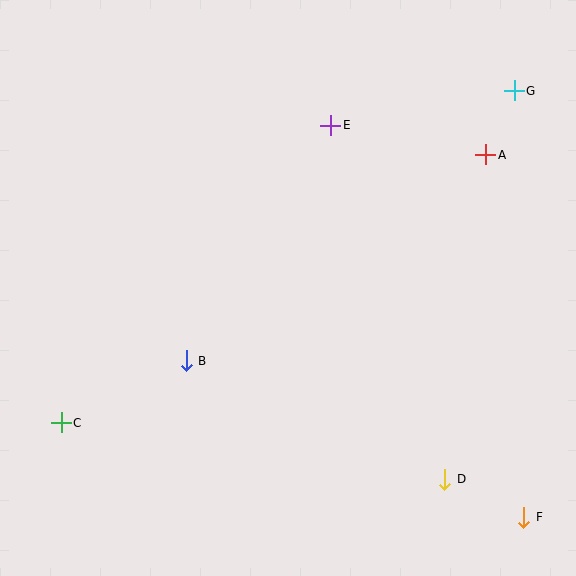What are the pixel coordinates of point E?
Point E is at (331, 125).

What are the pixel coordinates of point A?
Point A is at (486, 155).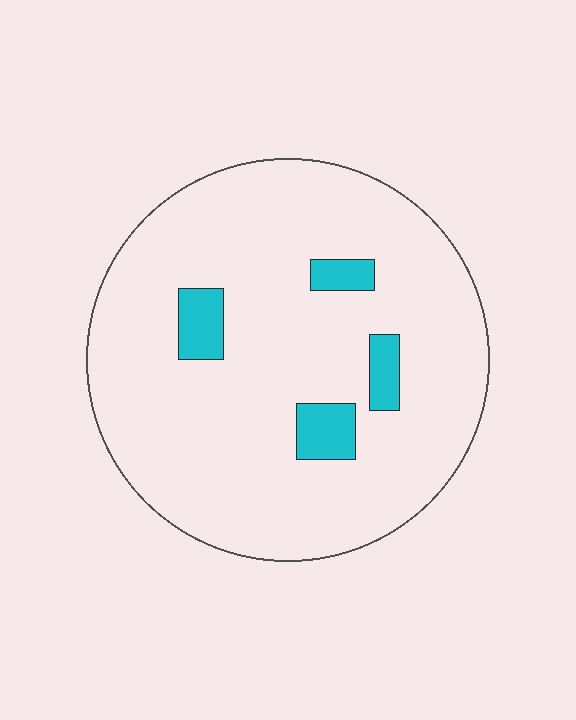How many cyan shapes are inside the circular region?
4.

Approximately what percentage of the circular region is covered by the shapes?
Approximately 10%.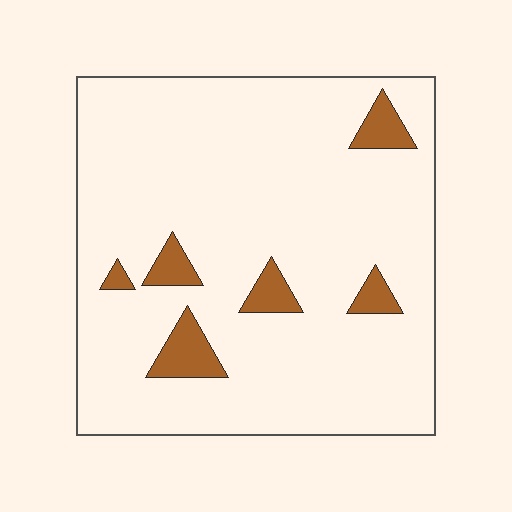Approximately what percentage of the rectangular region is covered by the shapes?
Approximately 10%.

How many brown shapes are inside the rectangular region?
6.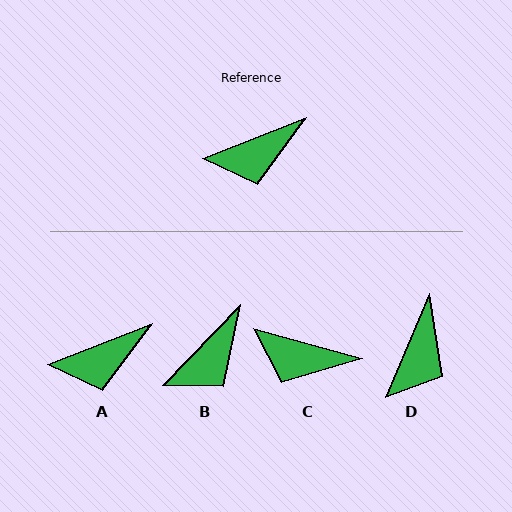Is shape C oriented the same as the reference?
No, it is off by about 37 degrees.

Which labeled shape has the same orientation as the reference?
A.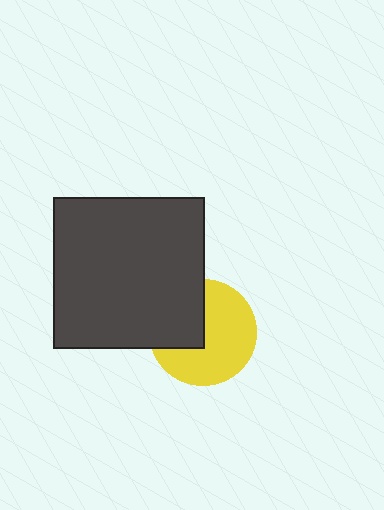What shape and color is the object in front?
The object in front is a dark gray square.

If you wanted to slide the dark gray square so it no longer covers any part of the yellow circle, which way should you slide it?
Slide it toward the upper-left — that is the most direct way to separate the two shapes.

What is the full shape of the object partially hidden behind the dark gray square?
The partially hidden object is a yellow circle.